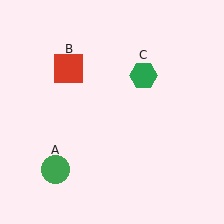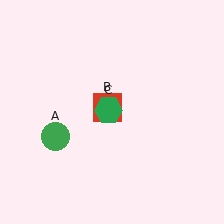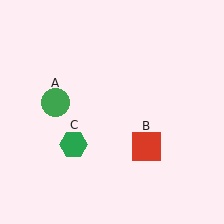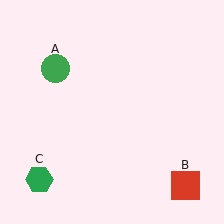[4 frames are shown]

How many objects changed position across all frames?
3 objects changed position: green circle (object A), red square (object B), green hexagon (object C).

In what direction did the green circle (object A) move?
The green circle (object A) moved up.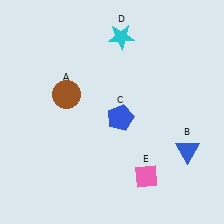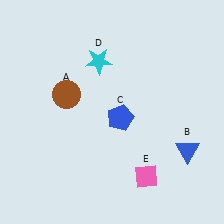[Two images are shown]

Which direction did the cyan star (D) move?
The cyan star (D) moved down.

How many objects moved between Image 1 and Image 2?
1 object moved between the two images.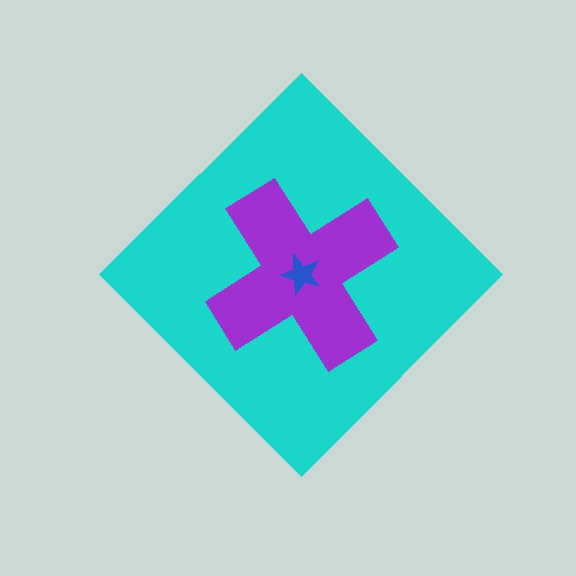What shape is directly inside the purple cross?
The blue star.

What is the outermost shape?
The cyan diamond.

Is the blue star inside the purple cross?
Yes.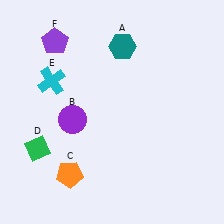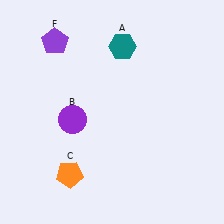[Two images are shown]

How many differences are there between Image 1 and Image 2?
There are 2 differences between the two images.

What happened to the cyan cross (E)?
The cyan cross (E) was removed in Image 2. It was in the top-left area of Image 1.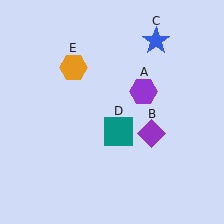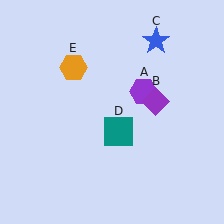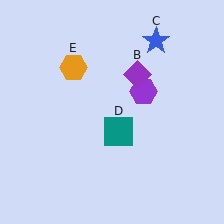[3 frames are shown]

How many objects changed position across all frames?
1 object changed position: purple diamond (object B).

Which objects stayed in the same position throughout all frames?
Purple hexagon (object A) and blue star (object C) and teal square (object D) and orange hexagon (object E) remained stationary.